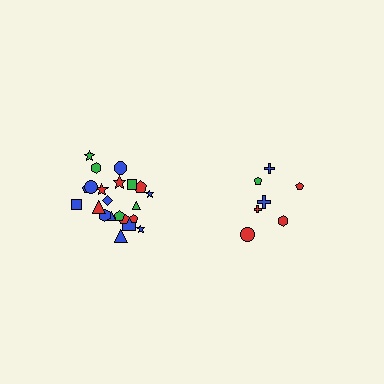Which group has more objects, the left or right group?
The left group.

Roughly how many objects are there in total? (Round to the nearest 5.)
Roughly 30 objects in total.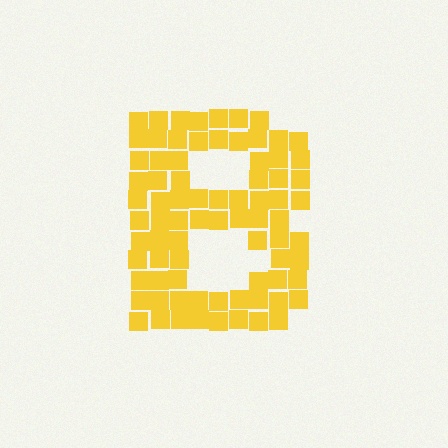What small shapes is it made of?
It is made of small squares.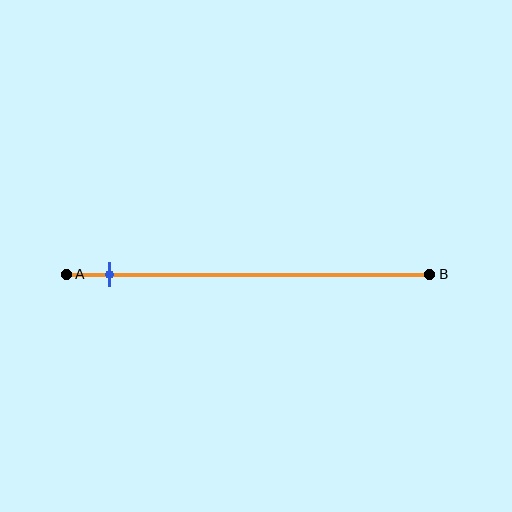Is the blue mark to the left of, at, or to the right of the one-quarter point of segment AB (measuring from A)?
The blue mark is to the left of the one-quarter point of segment AB.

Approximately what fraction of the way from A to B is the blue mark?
The blue mark is approximately 10% of the way from A to B.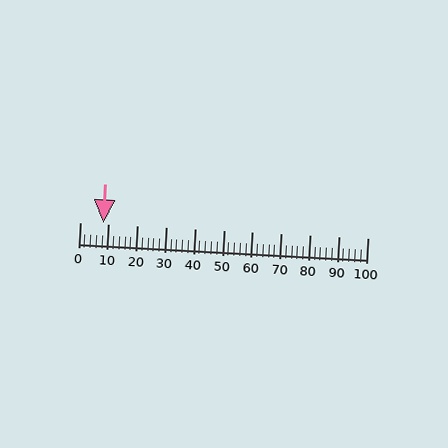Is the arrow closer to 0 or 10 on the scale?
The arrow is closer to 10.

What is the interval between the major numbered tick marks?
The major tick marks are spaced 10 units apart.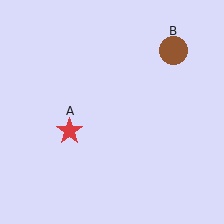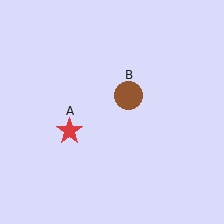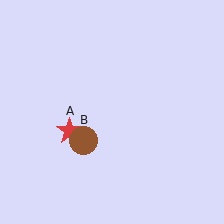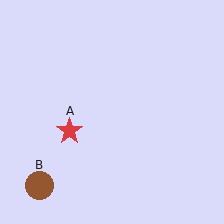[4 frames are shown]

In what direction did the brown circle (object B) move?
The brown circle (object B) moved down and to the left.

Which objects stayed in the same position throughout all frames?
Red star (object A) remained stationary.